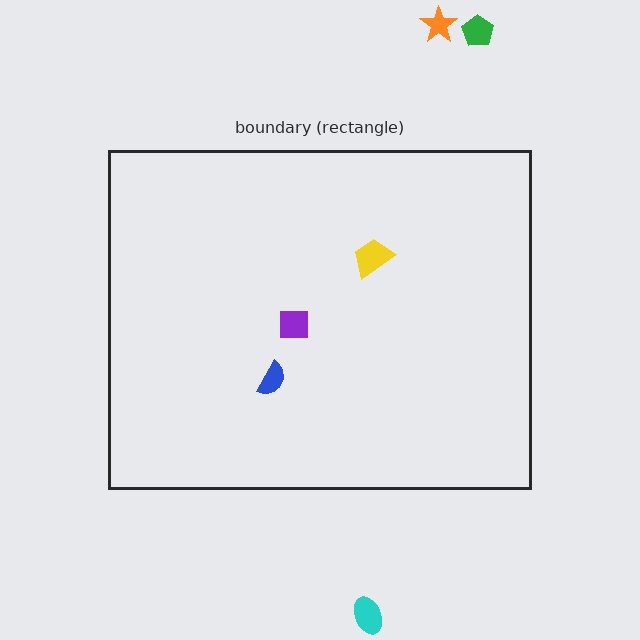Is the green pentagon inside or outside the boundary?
Outside.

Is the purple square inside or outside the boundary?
Inside.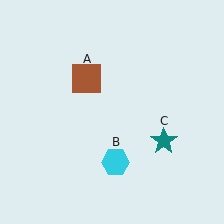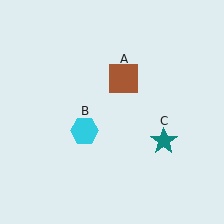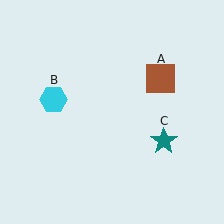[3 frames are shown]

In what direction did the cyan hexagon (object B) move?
The cyan hexagon (object B) moved up and to the left.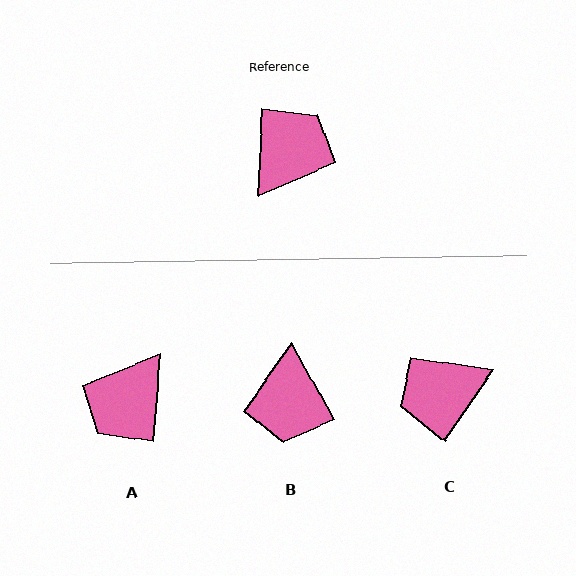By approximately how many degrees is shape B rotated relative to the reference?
Approximately 149 degrees clockwise.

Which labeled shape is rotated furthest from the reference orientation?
A, about 178 degrees away.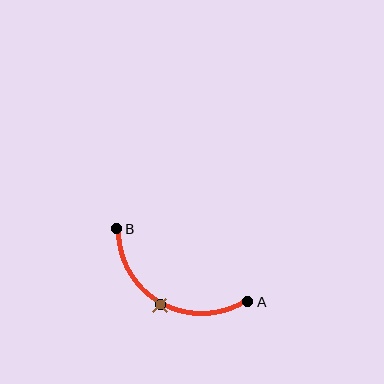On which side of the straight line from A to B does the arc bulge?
The arc bulges below the straight line connecting A and B.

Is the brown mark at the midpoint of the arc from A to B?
Yes. The brown mark lies on the arc at equal arc-length from both A and B — it is the arc midpoint.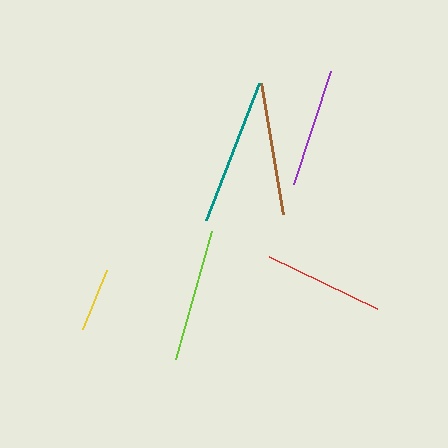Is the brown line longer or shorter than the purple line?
The brown line is longer than the purple line.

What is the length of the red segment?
The red segment is approximately 120 pixels long.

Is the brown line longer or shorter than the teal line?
The teal line is longer than the brown line.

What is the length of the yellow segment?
The yellow segment is approximately 64 pixels long.